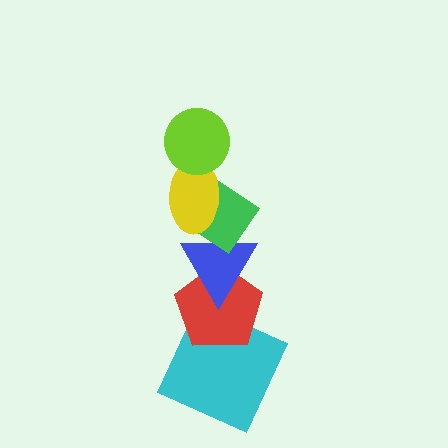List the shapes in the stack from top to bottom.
From top to bottom: the lime circle, the yellow ellipse, the green diamond, the blue triangle, the red pentagon, the cyan square.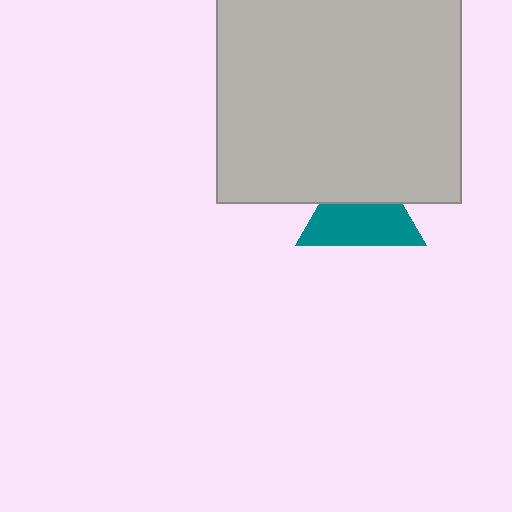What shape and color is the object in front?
The object in front is a light gray rectangle.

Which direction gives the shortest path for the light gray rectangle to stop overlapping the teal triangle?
Moving up gives the shortest separation.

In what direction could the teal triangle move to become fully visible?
The teal triangle could move down. That would shift it out from behind the light gray rectangle entirely.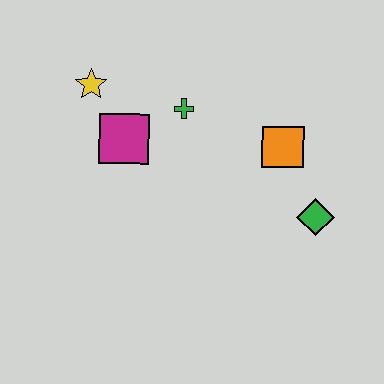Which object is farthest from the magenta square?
The green diamond is farthest from the magenta square.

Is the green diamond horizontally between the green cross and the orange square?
No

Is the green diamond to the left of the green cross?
No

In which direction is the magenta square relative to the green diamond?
The magenta square is to the left of the green diamond.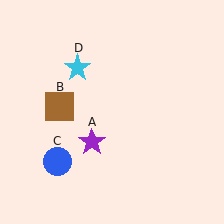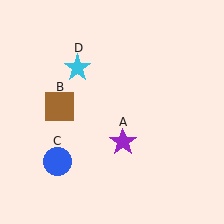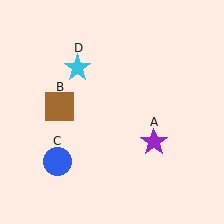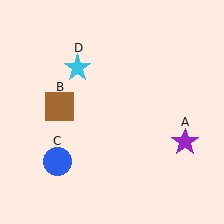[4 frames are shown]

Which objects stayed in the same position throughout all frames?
Brown square (object B) and blue circle (object C) and cyan star (object D) remained stationary.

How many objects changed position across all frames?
1 object changed position: purple star (object A).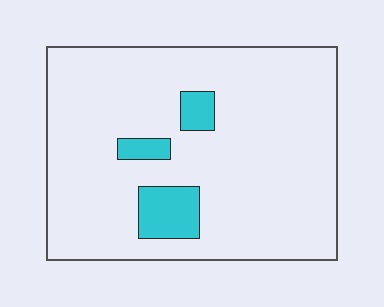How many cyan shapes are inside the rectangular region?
3.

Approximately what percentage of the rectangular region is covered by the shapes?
Approximately 10%.